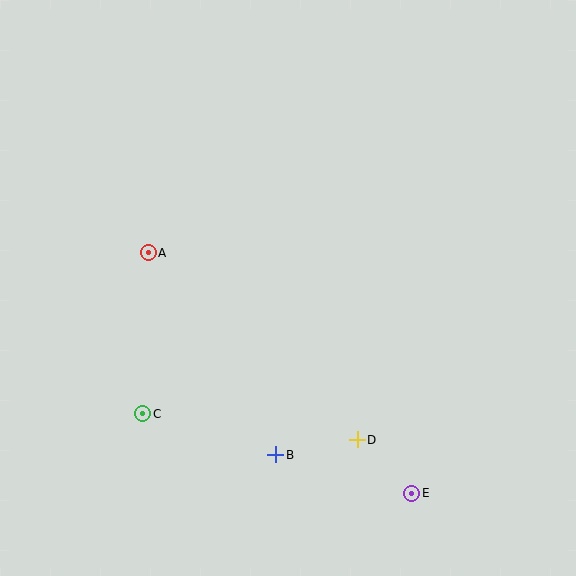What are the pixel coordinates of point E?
Point E is at (412, 493).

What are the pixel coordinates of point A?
Point A is at (148, 253).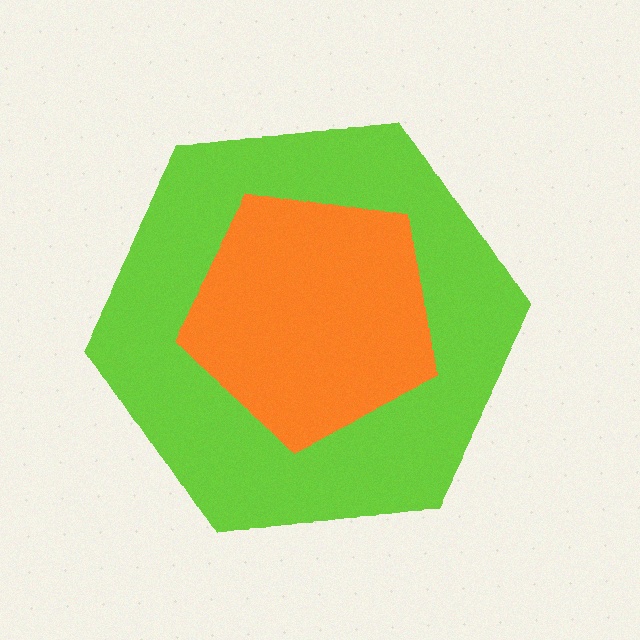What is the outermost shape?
The lime hexagon.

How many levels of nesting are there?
2.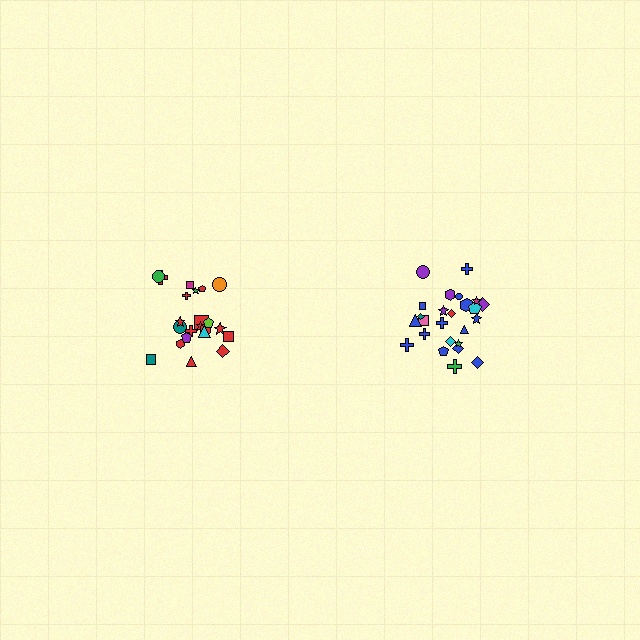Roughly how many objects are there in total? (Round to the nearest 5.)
Roughly 45 objects in total.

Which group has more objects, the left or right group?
The right group.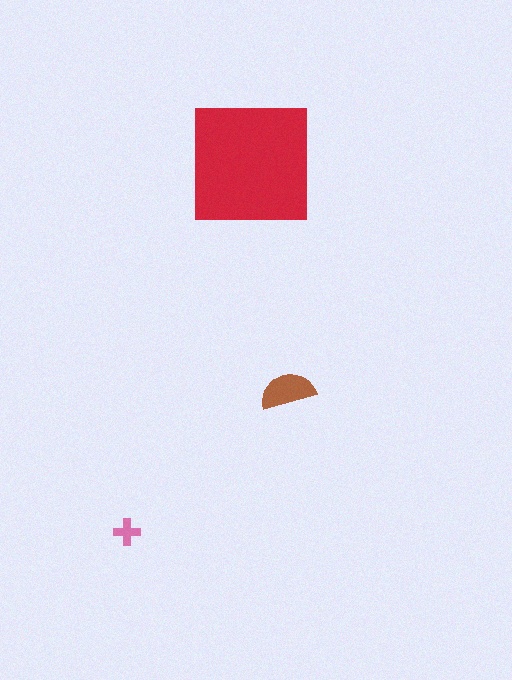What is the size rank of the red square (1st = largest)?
1st.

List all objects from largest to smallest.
The red square, the brown semicircle, the pink cross.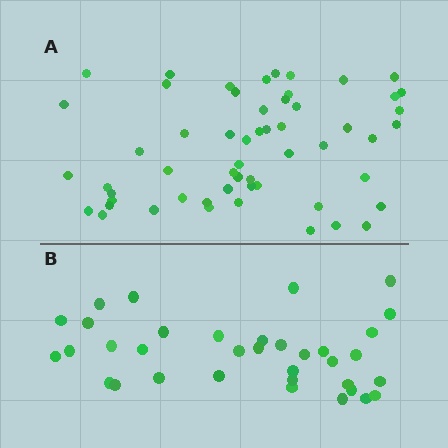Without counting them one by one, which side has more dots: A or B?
Region A (the top region) has more dots.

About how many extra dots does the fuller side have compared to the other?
Region A has approximately 20 more dots than region B.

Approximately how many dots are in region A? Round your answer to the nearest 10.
About 60 dots. (The exact count is 56, which rounds to 60.)